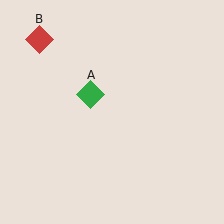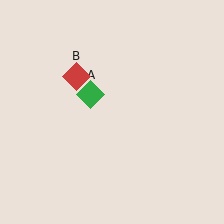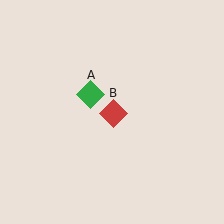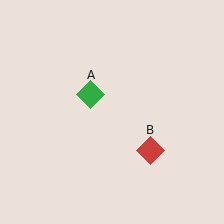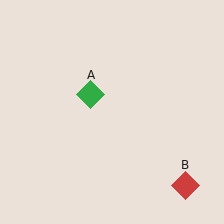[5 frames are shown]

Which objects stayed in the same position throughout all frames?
Green diamond (object A) remained stationary.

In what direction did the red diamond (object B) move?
The red diamond (object B) moved down and to the right.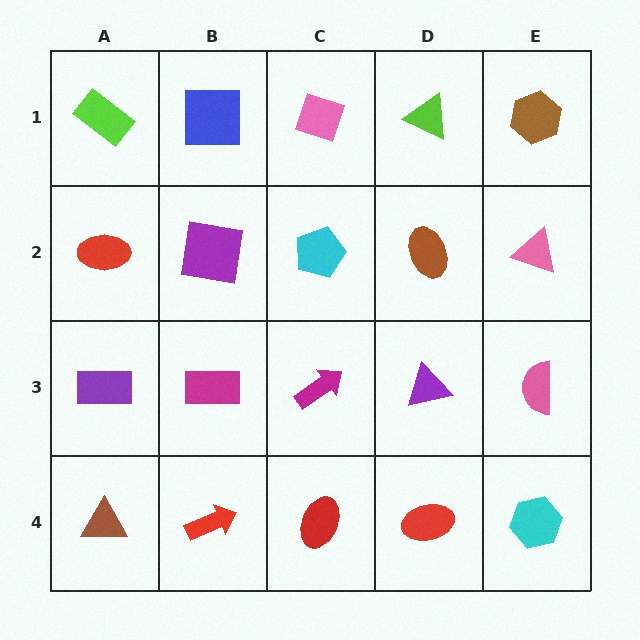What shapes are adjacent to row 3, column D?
A brown ellipse (row 2, column D), a red ellipse (row 4, column D), a magenta arrow (row 3, column C), a pink semicircle (row 3, column E).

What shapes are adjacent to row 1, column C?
A cyan pentagon (row 2, column C), a blue square (row 1, column B), a lime triangle (row 1, column D).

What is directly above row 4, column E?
A pink semicircle.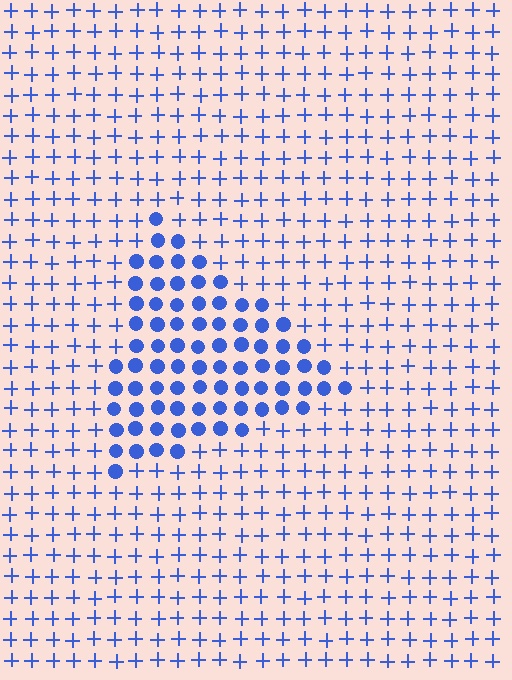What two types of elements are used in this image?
The image uses circles inside the triangle region and plus signs outside it.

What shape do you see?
I see a triangle.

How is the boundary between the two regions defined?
The boundary is defined by a change in element shape: circles inside vs. plus signs outside. All elements share the same color and spacing.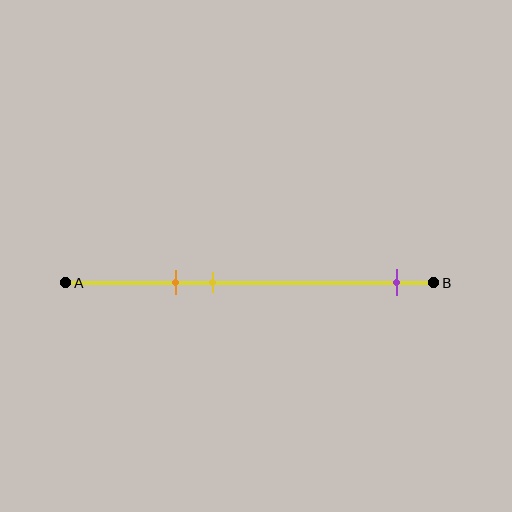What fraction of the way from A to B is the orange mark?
The orange mark is approximately 30% (0.3) of the way from A to B.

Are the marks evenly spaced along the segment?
No, the marks are not evenly spaced.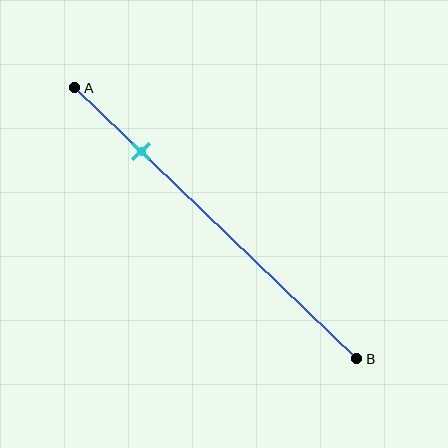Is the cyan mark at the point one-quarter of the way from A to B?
Yes, the mark is approximately at the one-quarter point.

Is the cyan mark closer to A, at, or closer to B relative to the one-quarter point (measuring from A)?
The cyan mark is approximately at the one-quarter point of segment AB.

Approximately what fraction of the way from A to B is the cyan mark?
The cyan mark is approximately 25% of the way from A to B.